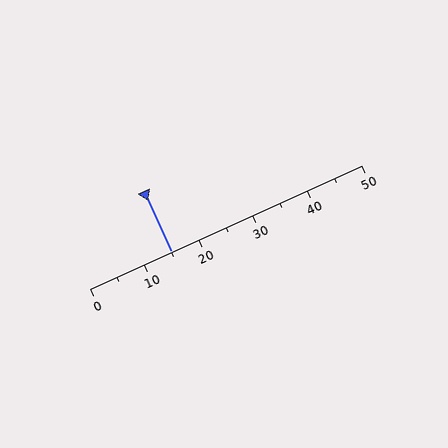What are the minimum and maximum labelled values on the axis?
The axis runs from 0 to 50.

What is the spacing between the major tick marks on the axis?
The major ticks are spaced 10 apart.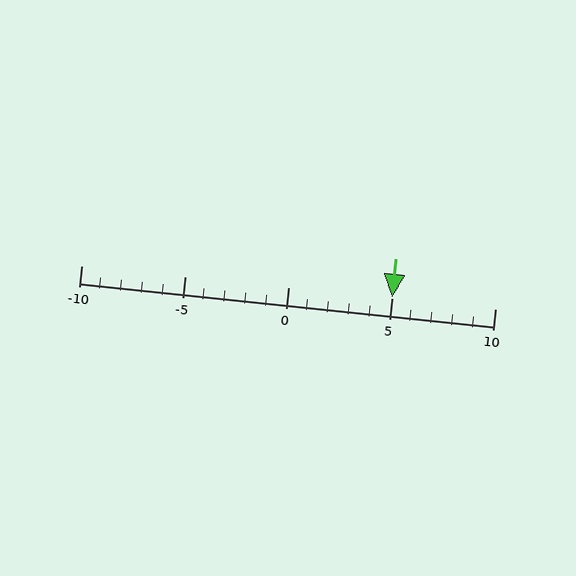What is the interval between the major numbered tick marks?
The major tick marks are spaced 5 units apart.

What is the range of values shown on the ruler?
The ruler shows values from -10 to 10.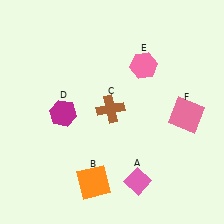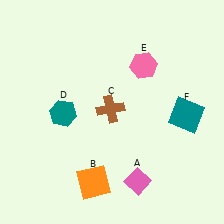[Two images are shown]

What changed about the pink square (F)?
In Image 1, F is pink. In Image 2, it changed to teal.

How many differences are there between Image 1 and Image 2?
There are 2 differences between the two images.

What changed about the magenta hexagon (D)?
In Image 1, D is magenta. In Image 2, it changed to teal.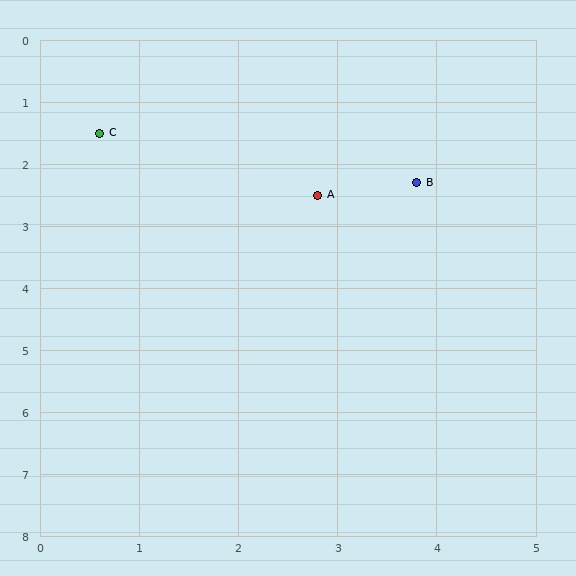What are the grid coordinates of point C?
Point C is at approximately (0.6, 1.5).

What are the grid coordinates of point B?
Point B is at approximately (3.8, 2.3).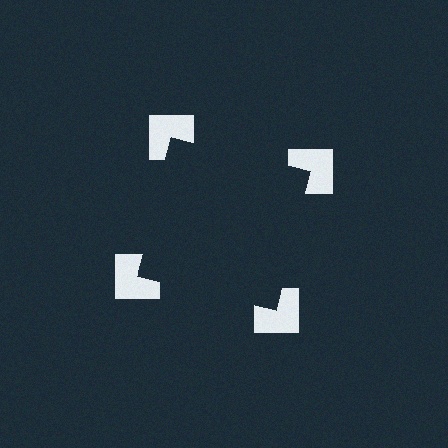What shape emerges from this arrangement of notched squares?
An illusory square — its edges are inferred from the aligned wedge cuts in the notched squares, not physically drawn.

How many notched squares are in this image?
There are 4 — one at each vertex of the illusory square.